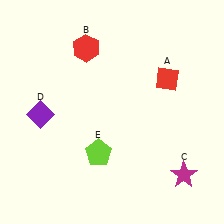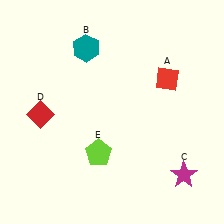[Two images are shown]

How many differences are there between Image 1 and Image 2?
There are 2 differences between the two images.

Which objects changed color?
B changed from red to teal. D changed from purple to red.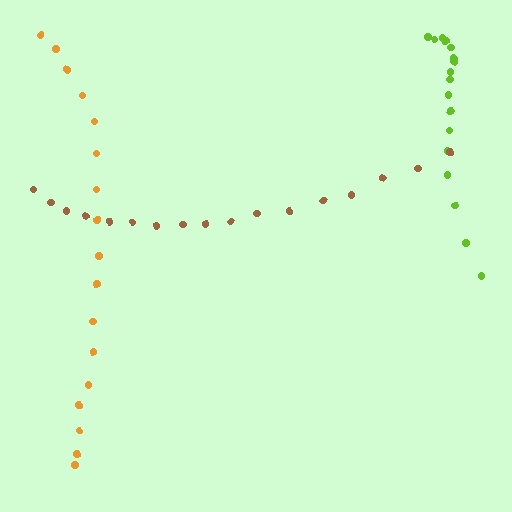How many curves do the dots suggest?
There are 3 distinct paths.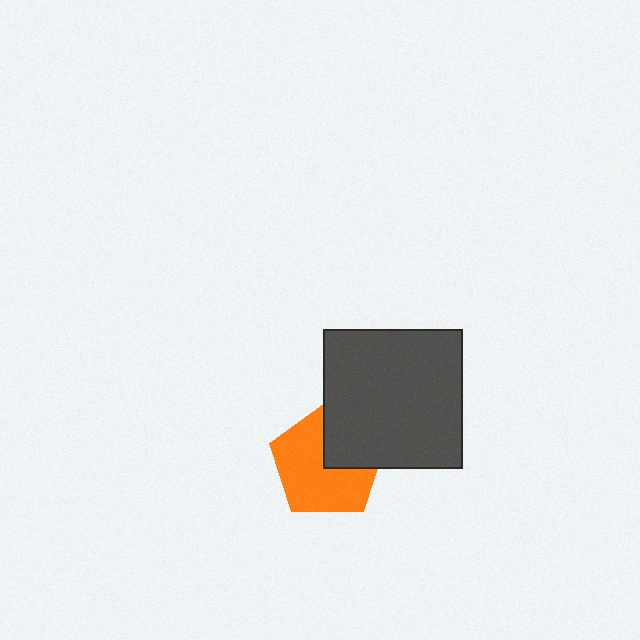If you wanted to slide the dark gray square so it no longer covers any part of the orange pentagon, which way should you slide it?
Slide it toward the upper-right — that is the most direct way to separate the two shapes.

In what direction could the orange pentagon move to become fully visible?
The orange pentagon could move toward the lower-left. That would shift it out from behind the dark gray square entirely.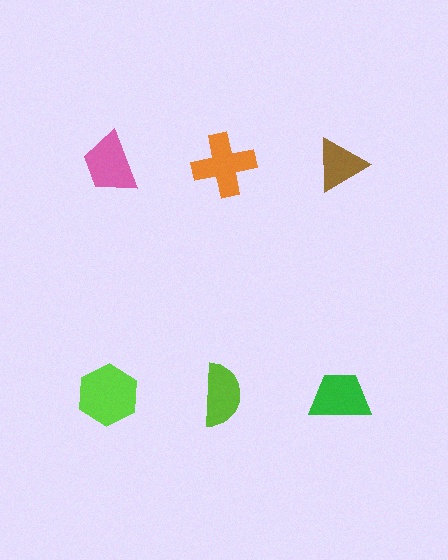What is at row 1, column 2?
An orange cross.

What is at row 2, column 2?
A lime semicircle.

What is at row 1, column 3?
A brown triangle.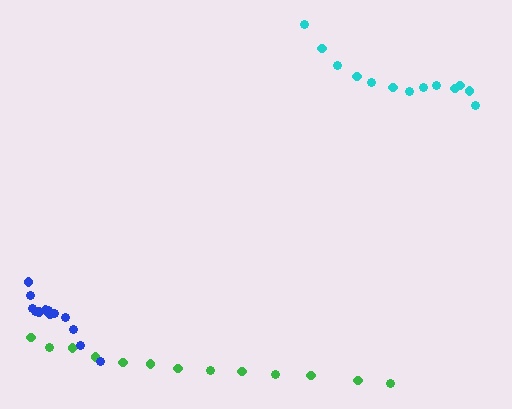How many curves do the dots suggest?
There are 3 distinct paths.